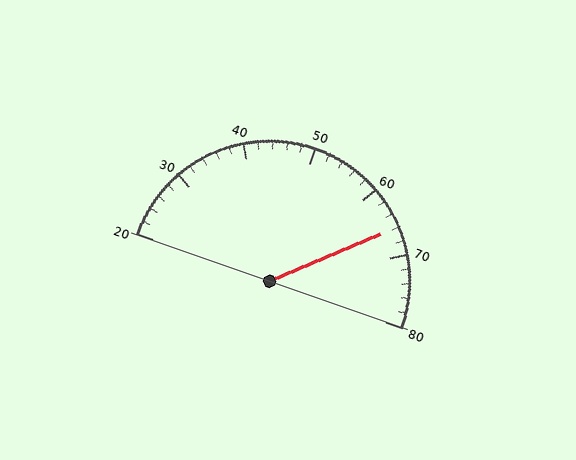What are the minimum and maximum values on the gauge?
The gauge ranges from 20 to 80.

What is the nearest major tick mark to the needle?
The nearest major tick mark is 70.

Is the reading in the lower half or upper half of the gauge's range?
The reading is in the upper half of the range (20 to 80).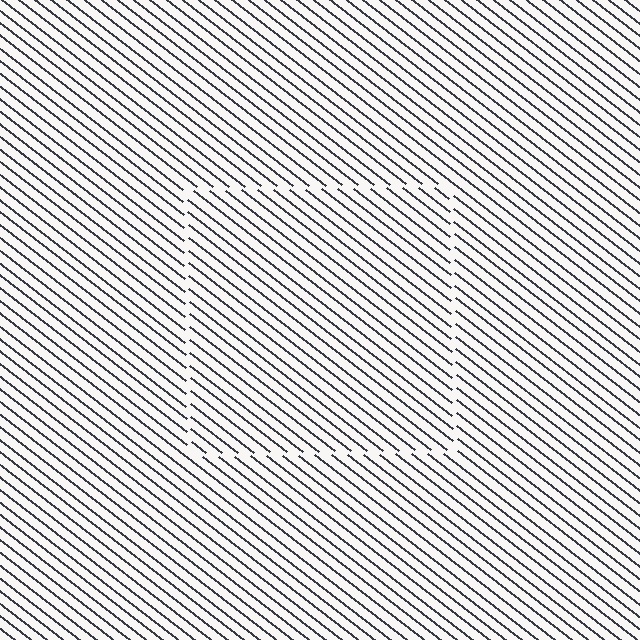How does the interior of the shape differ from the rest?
The interior of the shape contains the same grating, shifted by half a period — the contour is defined by the phase discontinuity where line-ends from the inner and outer gratings abut.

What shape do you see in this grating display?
An illusory square. The interior of the shape contains the same grating, shifted by half a period — the contour is defined by the phase discontinuity where line-ends from the inner and outer gratings abut.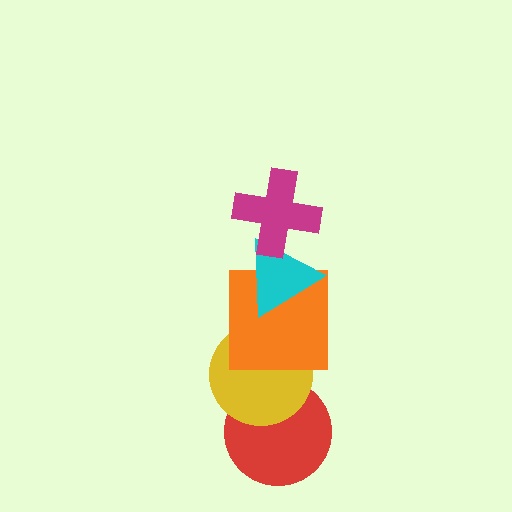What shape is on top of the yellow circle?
The orange square is on top of the yellow circle.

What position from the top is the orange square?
The orange square is 3rd from the top.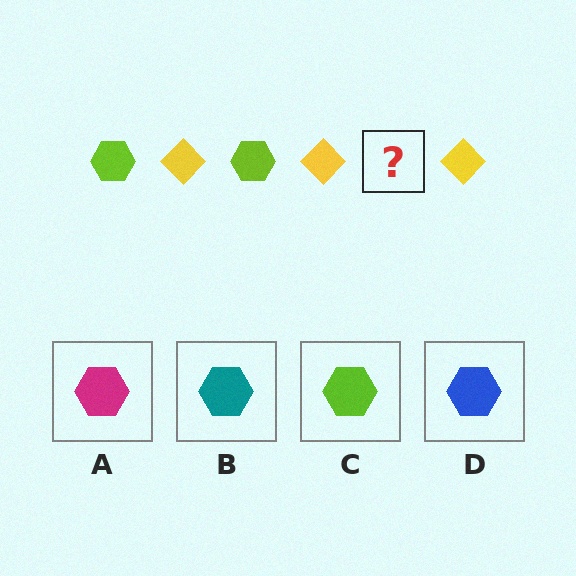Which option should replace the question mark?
Option C.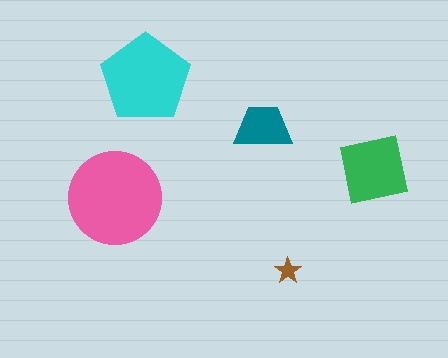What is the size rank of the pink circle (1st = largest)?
1st.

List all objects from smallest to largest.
The brown star, the teal trapezoid, the green square, the cyan pentagon, the pink circle.